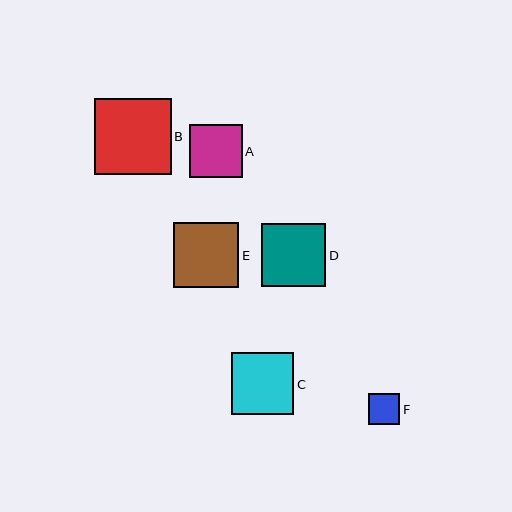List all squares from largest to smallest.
From largest to smallest: B, E, D, C, A, F.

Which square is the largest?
Square B is the largest with a size of approximately 76 pixels.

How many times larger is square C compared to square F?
Square C is approximately 2.0 times the size of square F.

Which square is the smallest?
Square F is the smallest with a size of approximately 31 pixels.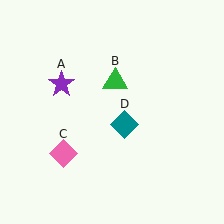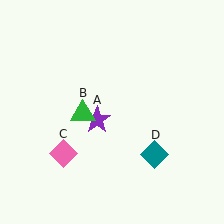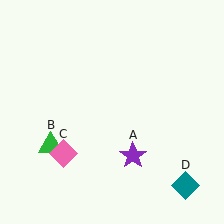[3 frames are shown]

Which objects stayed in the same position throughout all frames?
Pink diamond (object C) remained stationary.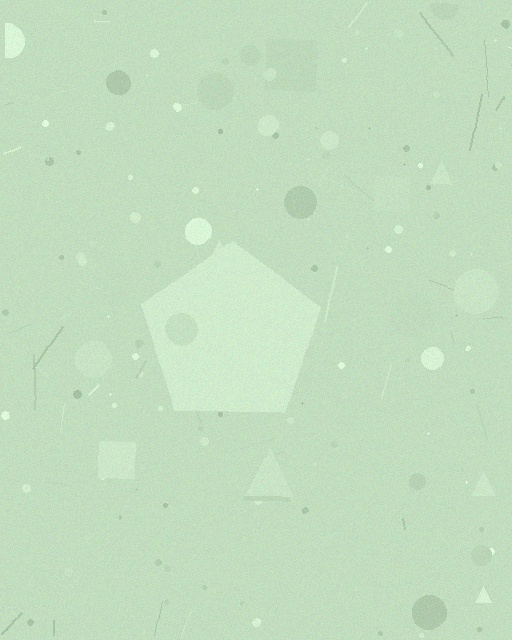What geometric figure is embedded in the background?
A pentagon is embedded in the background.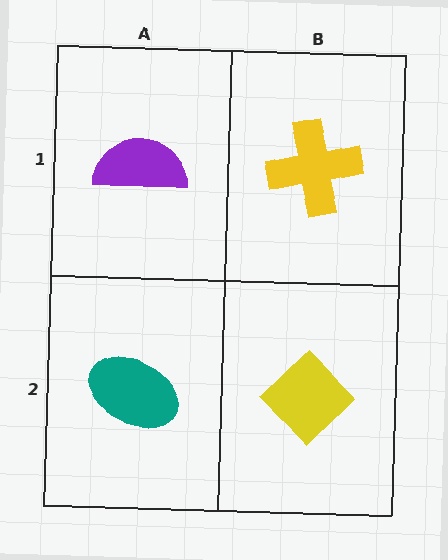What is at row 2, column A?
A teal ellipse.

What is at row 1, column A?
A purple semicircle.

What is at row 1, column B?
A yellow cross.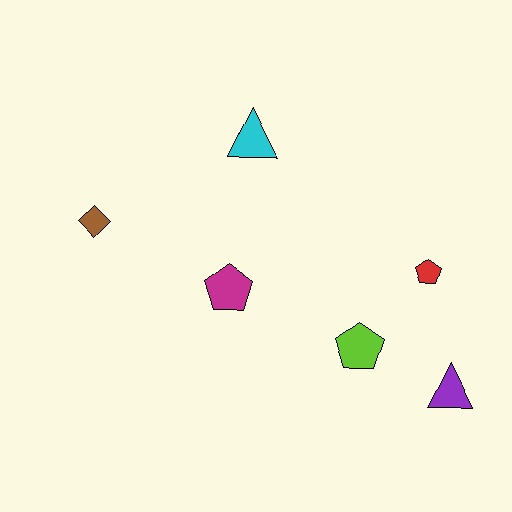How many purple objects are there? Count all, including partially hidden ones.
There is 1 purple object.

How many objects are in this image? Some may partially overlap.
There are 6 objects.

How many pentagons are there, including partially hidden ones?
There are 3 pentagons.